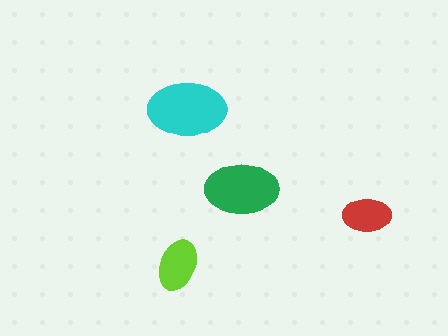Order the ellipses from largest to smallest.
the cyan one, the green one, the lime one, the red one.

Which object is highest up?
The cyan ellipse is topmost.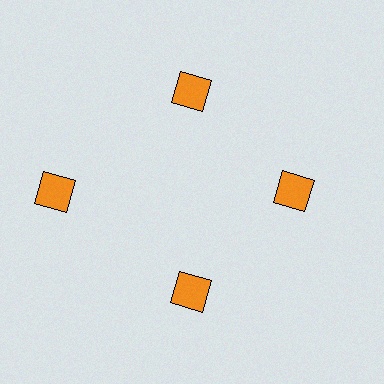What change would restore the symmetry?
The symmetry would be restored by moving it inward, back onto the ring so that all 4 squares sit at equal angles and equal distance from the center.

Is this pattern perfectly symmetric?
No. The 4 orange squares are arranged in a ring, but one element near the 9 o'clock position is pushed outward from the center, breaking the 4-fold rotational symmetry.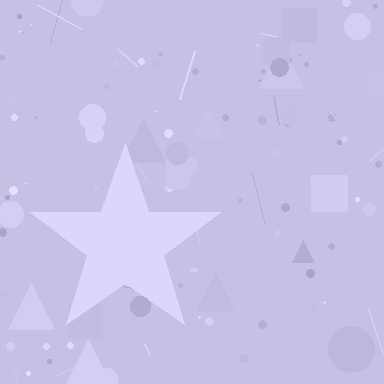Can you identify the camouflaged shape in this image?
The camouflaged shape is a star.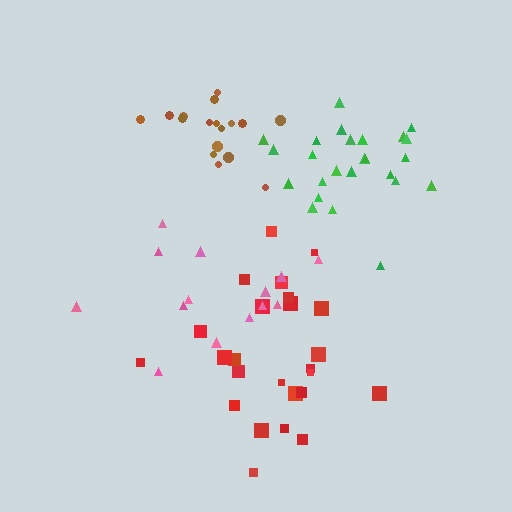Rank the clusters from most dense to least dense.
brown, green, red, pink.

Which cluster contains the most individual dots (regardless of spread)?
Green (25).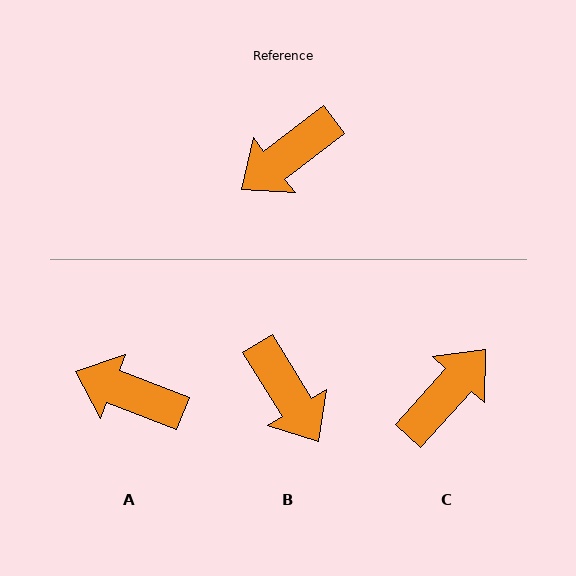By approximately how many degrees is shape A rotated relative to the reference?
Approximately 59 degrees clockwise.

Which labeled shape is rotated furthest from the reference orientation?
C, about 169 degrees away.